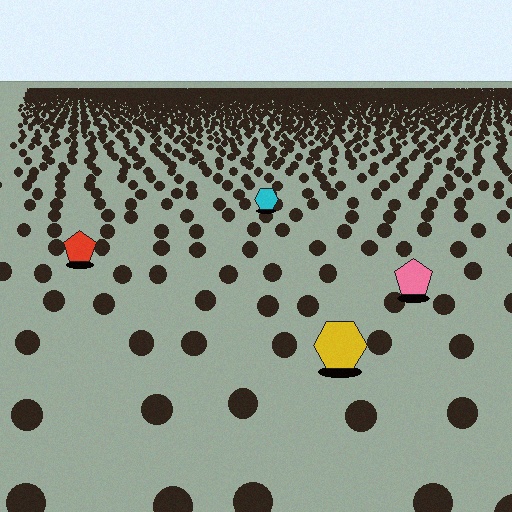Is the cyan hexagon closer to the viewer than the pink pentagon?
No. The pink pentagon is closer — you can tell from the texture gradient: the ground texture is coarser near it.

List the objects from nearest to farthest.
From nearest to farthest: the yellow hexagon, the pink pentagon, the red pentagon, the cyan hexagon.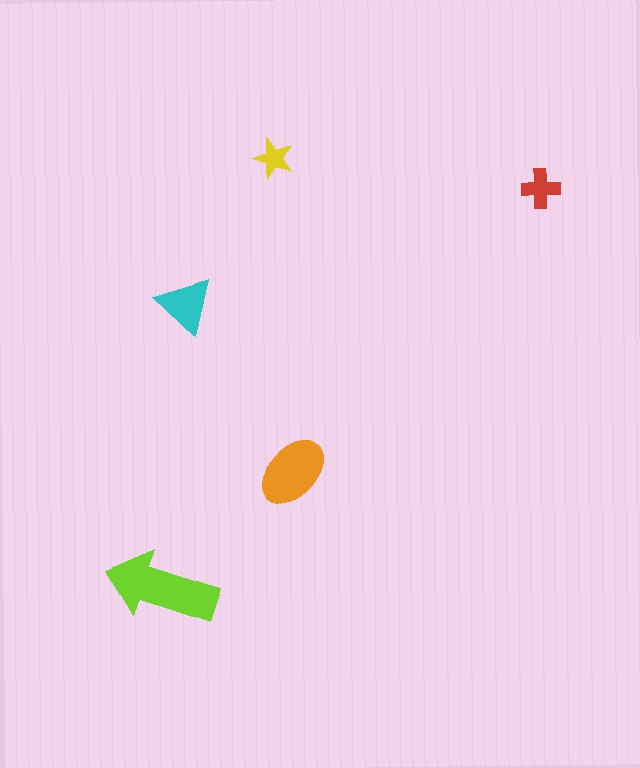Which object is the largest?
The lime arrow.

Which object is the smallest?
The yellow star.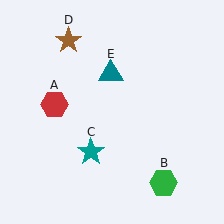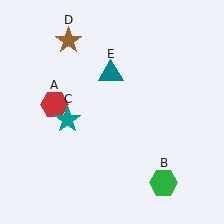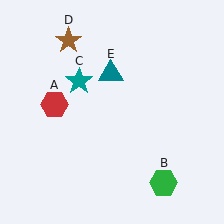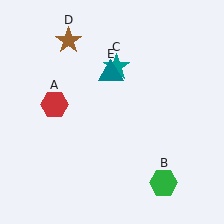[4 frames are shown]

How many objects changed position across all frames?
1 object changed position: teal star (object C).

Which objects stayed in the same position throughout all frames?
Red hexagon (object A) and green hexagon (object B) and brown star (object D) and teal triangle (object E) remained stationary.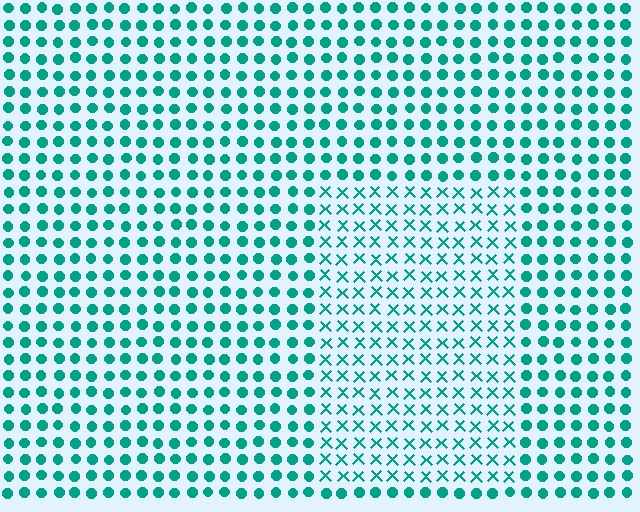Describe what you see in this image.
The image is filled with small teal elements arranged in a uniform grid. A rectangle-shaped region contains X marks, while the surrounding area contains circles. The boundary is defined purely by the change in element shape.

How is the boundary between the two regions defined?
The boundary is defined by a change in element shape: X marks inside vs. circles outside. All elements share the same color and spacing.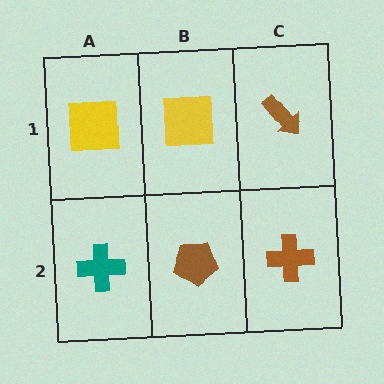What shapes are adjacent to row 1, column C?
A brown cross (row 2, column C), a yellow square (row 1, column B).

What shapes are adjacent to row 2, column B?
A yellow square (row 1, column B), a teal cross (row 2, column A), a brown cross (row 2, column C).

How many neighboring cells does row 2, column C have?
2.